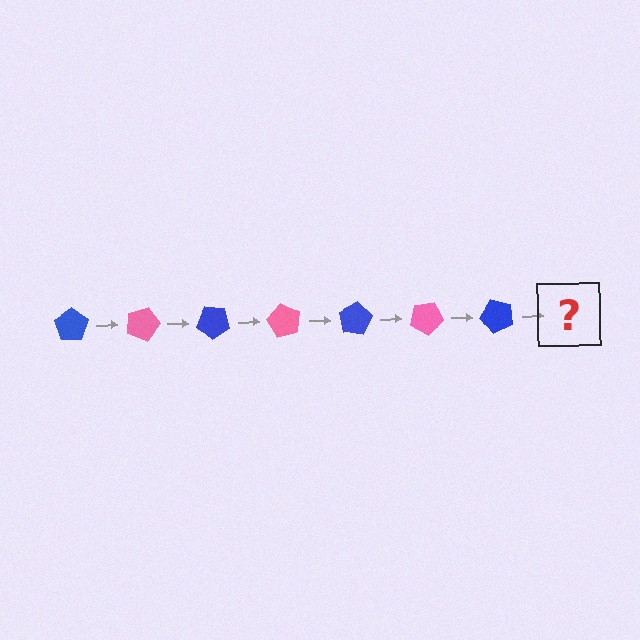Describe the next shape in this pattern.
It should be a pink pentagon, rotated 140 degrees from the start.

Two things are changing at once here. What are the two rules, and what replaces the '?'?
The two rules are that it rotates 20 degrees each step and the color cycles through blue and pink. The '?' should be a pink pentagon, rotated 140 degrees from the start.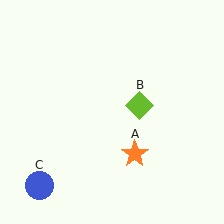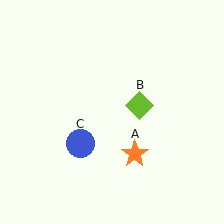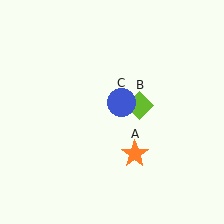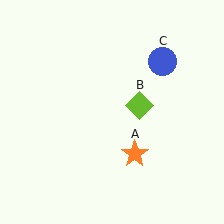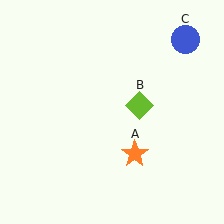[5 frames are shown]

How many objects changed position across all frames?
1 object changed position: blue circle (object C).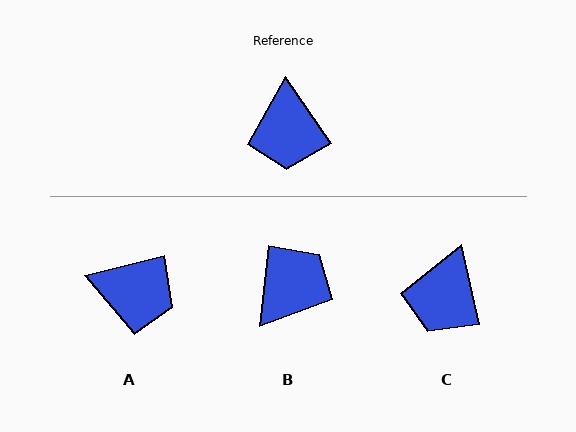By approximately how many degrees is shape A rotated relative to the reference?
Approximately 69 degrees counter-clockwise.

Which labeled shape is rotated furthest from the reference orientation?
B, about 139 degrees away.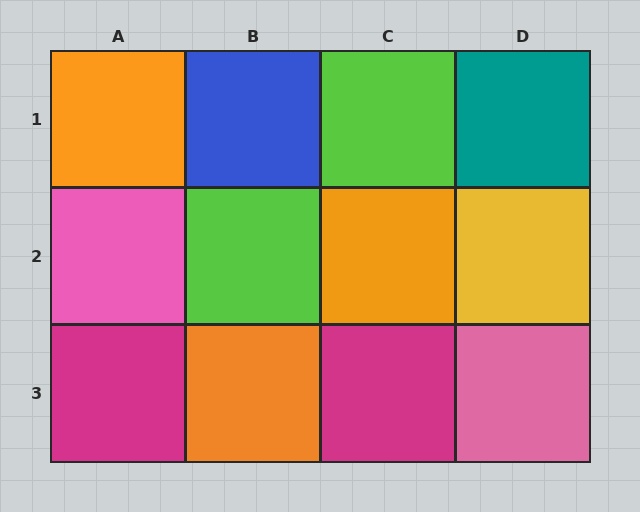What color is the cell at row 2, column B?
Lime.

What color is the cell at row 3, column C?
Magenta.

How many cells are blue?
1 cell is blue.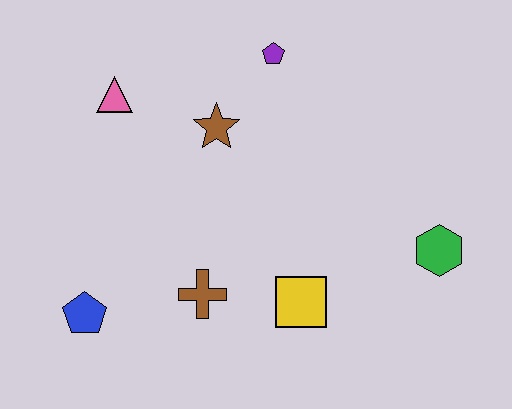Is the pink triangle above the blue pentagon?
Yes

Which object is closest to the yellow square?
The brown cross is closest to the yellow square.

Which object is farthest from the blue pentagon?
The green hexagon is farthest from the blue pentagon.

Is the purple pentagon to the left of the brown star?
No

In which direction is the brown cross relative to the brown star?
The brown cross is below the brown star.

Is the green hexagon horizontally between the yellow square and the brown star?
No